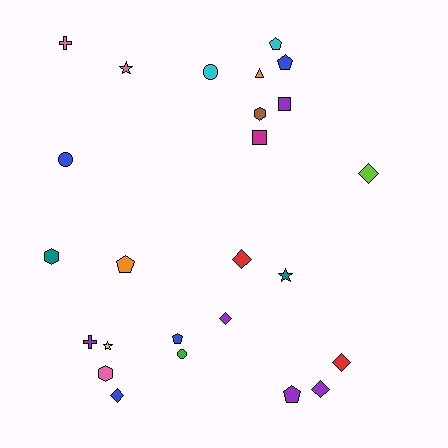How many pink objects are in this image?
There are 3 pink objects.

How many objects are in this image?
There are 25 objects.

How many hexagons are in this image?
There are 3 hexagons.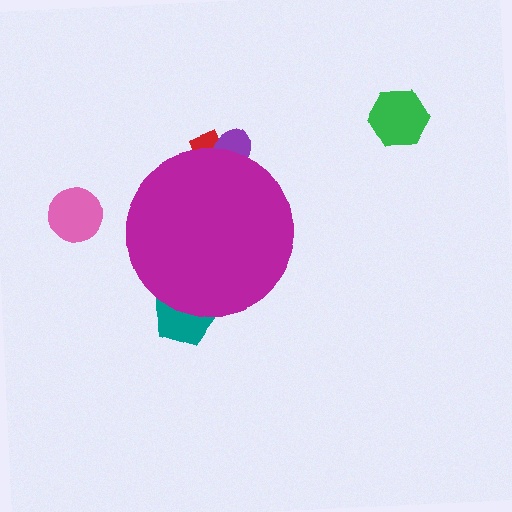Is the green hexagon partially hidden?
No, the green hexagon is fully visible.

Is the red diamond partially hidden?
Yes, the red diamond is partially hidden behind the magenta circle.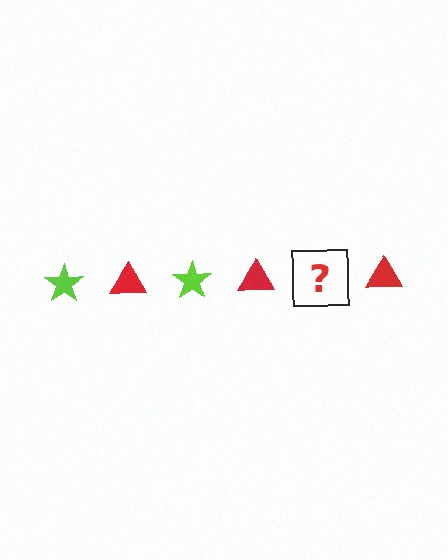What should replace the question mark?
The question mark should be replaced with a lime star.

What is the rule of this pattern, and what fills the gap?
The rule is that the pattern alternates between lime star and red triangle. The gap should be filled with a lime star.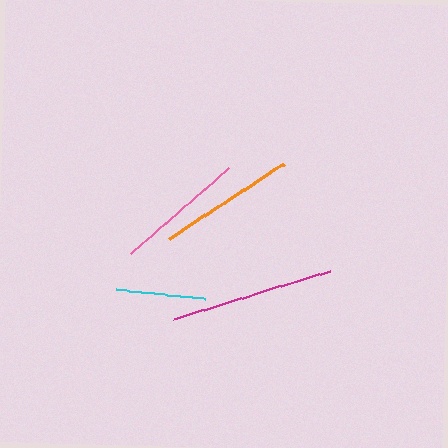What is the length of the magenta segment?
The magenta segment is approximately 164 pixels long.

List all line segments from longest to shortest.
From longest to shortest: magenta, orange, pink, cyan.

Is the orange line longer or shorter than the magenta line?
The magenta line is longer than the orange line.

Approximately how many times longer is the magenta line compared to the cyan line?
The magenta line is approximately 1.8 times the length of the cyan line.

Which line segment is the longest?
The magenta line is the longest at approximately 164 pixels.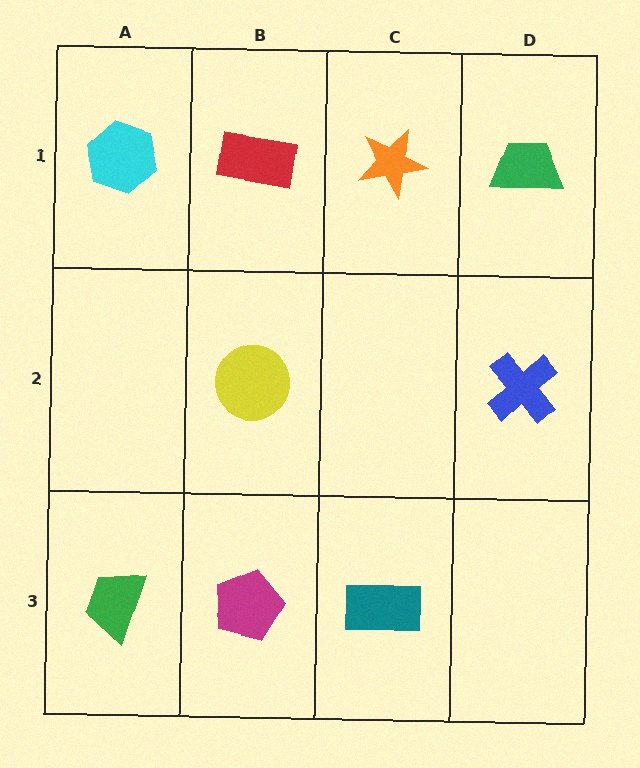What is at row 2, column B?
A yellow circle.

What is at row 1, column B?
A red rectangle.